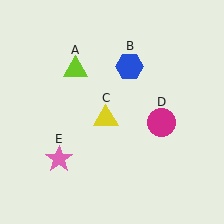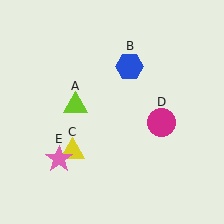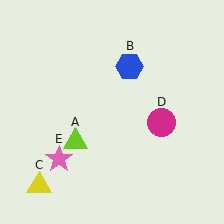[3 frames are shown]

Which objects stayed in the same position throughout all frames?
Blue hexagon (object B) and magenta circle (object D) and pink star (object E) remained stationary.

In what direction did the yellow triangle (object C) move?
The yellow triangle (object C) moved down and to the left.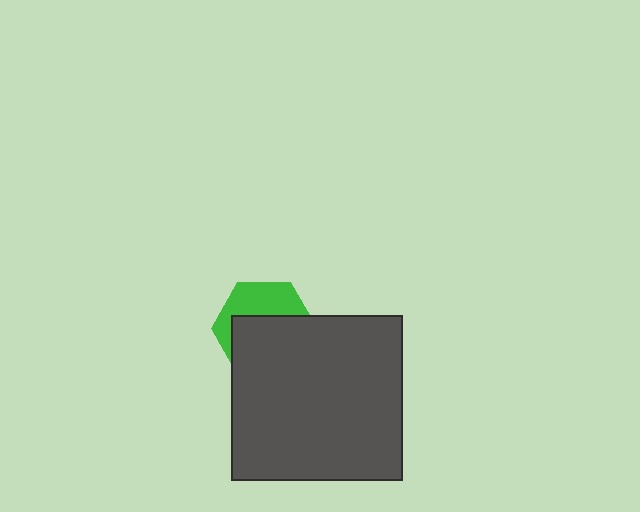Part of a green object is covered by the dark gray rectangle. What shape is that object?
It is a hexagon.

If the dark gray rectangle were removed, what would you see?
You would see the complete green hexagon.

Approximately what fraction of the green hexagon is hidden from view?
Roughly 59% of the green hexagon is hidden behind the dark gray rectangle.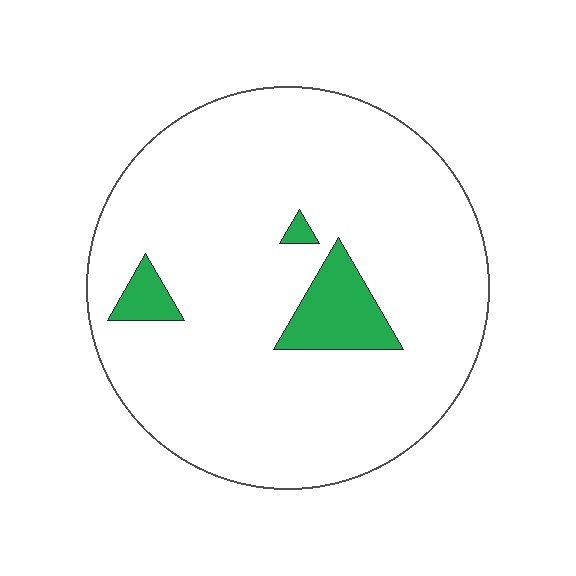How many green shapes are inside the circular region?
3.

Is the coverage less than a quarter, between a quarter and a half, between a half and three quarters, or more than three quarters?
Less than a quarter.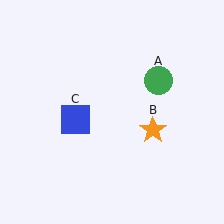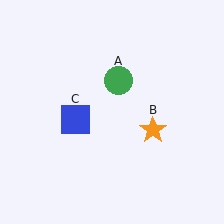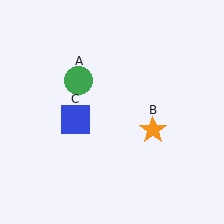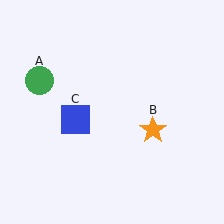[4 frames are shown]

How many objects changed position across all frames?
1 object changed position: green circle (object A).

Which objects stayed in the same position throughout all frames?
Orange star (object B) and blue square (object C) remained stationary.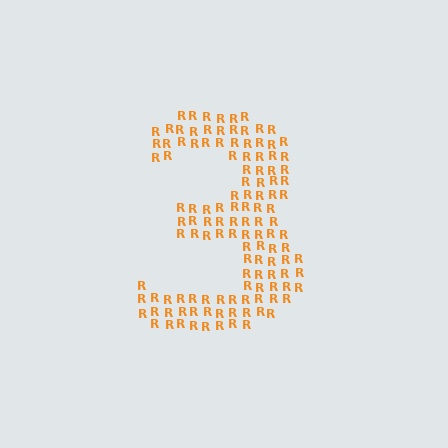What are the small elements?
The small elements are letter R's.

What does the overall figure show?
The overall figure shows the digit 3.